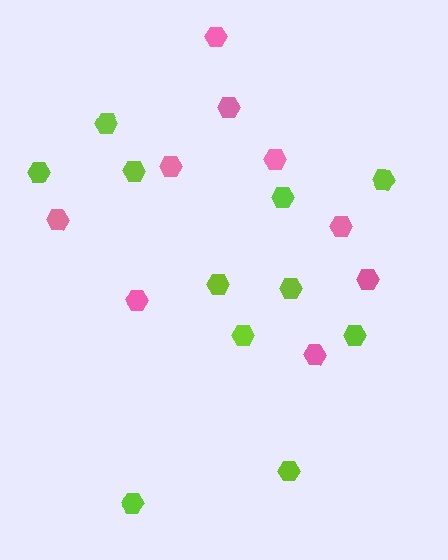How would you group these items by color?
There are 2 groups: one group of lime hexagons (11) and one group of pink hexagons (9).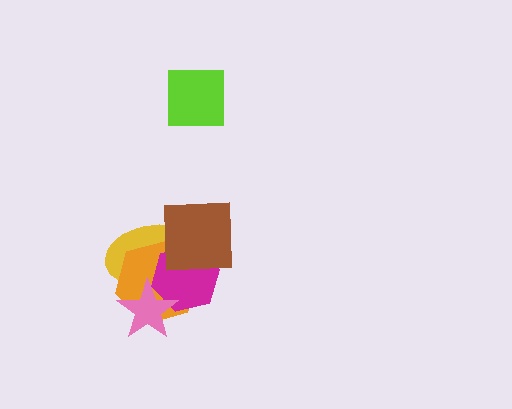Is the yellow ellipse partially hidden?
Yes, it is partially covered by another shape.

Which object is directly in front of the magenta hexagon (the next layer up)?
The brown square is directly in front of the magenta hexagon.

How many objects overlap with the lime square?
0 objects overlap with the lime square.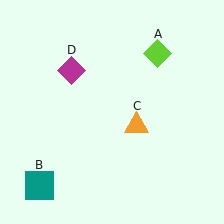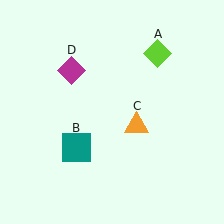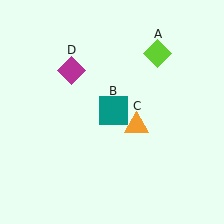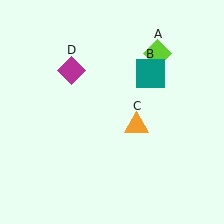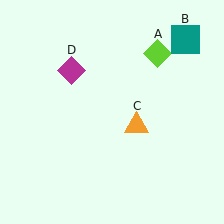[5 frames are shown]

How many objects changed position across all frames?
1 object changed position: teal square (object B).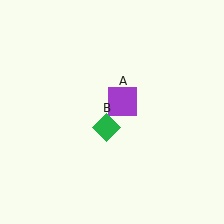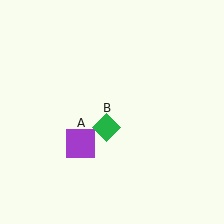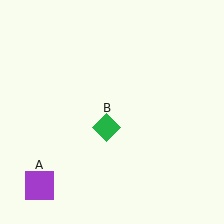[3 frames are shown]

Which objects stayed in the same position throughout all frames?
Green diamond (object B) remained stationary.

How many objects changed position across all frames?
1 object changed position: purple square (object A).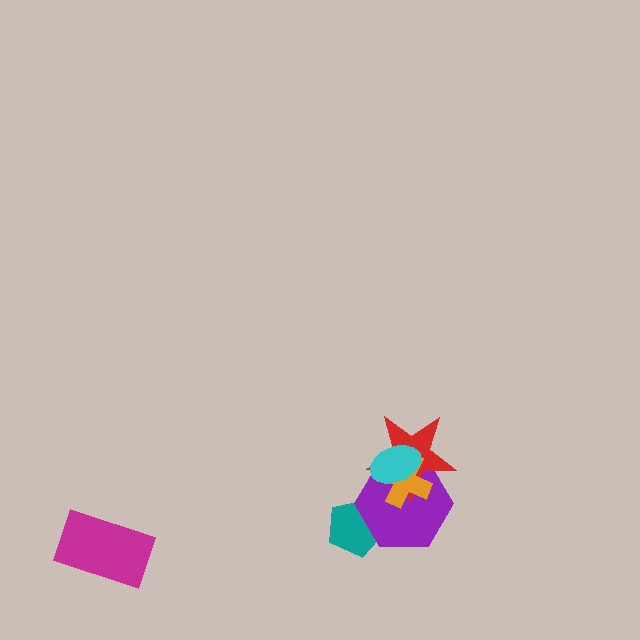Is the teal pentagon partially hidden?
Yes, it is partially covered by another shape.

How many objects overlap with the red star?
3 objects overlap with the red star.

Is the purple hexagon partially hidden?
Yes, it is partially covered by another shape.